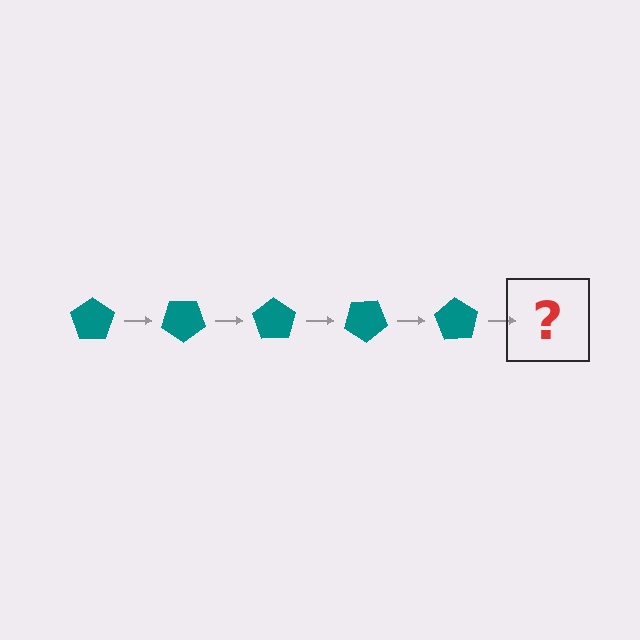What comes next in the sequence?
The next element should be a teal pentagon rotated 175 degrees.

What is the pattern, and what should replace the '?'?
The pattern is that the pentagon rotates 35 degrees each step. The '?' should be a teal pentagon rotated 175 degrees.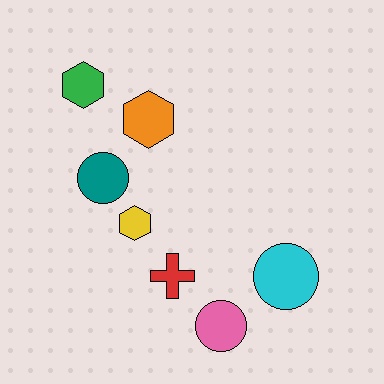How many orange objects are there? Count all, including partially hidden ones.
There is 1 orange object.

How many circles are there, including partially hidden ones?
There are 3 circles.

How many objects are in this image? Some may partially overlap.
There are 7 objects.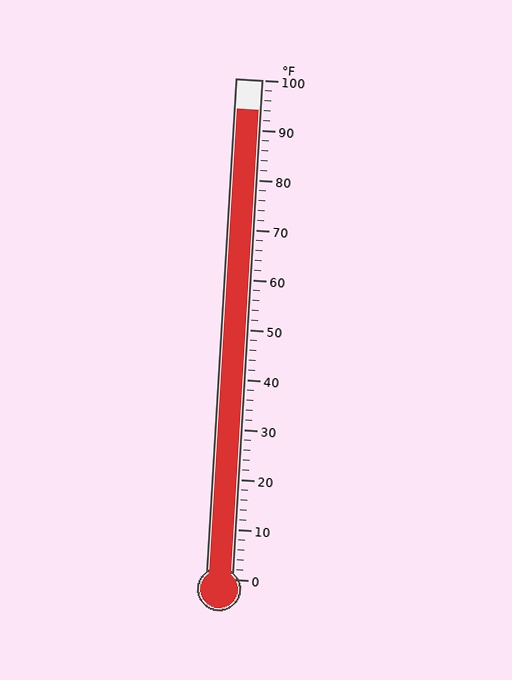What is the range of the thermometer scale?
The thermometer scale ranges from 0°F to 100°F.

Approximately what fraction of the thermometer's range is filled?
The thermometer is filled to approximately 95% of its range.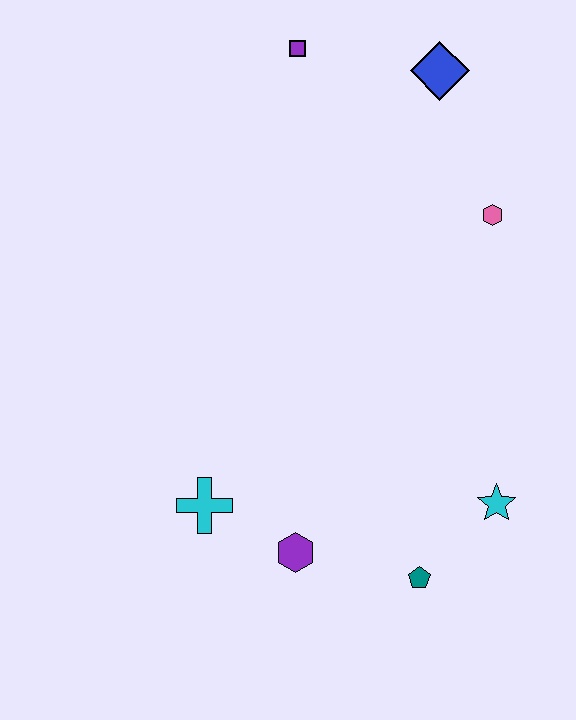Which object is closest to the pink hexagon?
The blue diamond is closest to the pink hexagon.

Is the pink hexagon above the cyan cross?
Yes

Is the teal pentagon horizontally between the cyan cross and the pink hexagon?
Yes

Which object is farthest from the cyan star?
The purple square is farthest from the cyan star.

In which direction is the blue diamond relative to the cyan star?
The blue diamond is above the cyan star.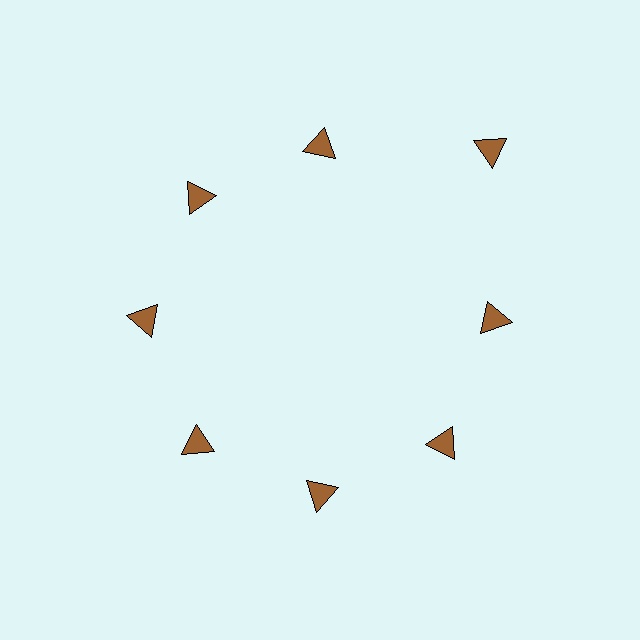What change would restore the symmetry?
The symmetry would be restored by moving it inward, back onto the ring so that all 8 triangles sit at equal angles and equal distance from the center.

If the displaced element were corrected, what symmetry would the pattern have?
It would have 8-fold rotational symmetry — the pattern would map onto itself every 45 degrees.